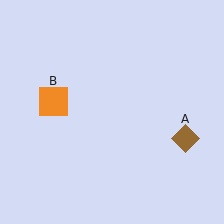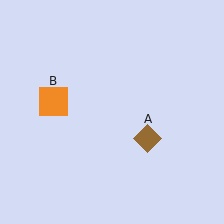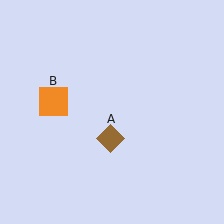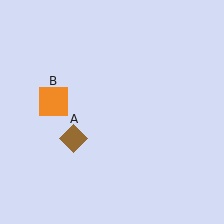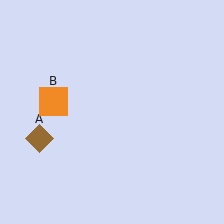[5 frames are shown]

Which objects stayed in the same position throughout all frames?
Orange square (object B) remained stationary.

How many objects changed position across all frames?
1 object changed position: brown diamond (object A).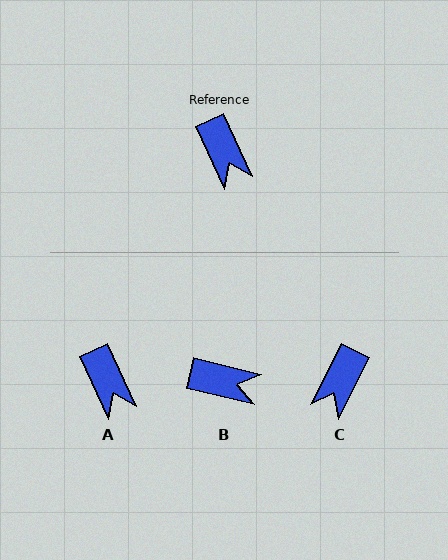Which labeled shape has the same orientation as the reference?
A.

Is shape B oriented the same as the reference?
No, it is off by about 52 degrees.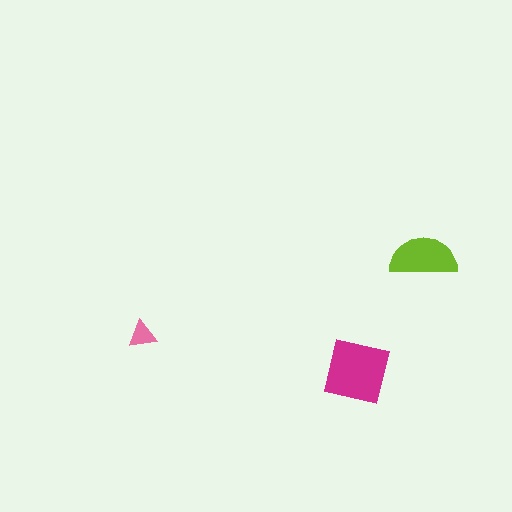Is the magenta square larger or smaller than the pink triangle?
Larger.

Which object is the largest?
The magenta square.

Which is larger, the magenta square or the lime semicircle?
The magenta square.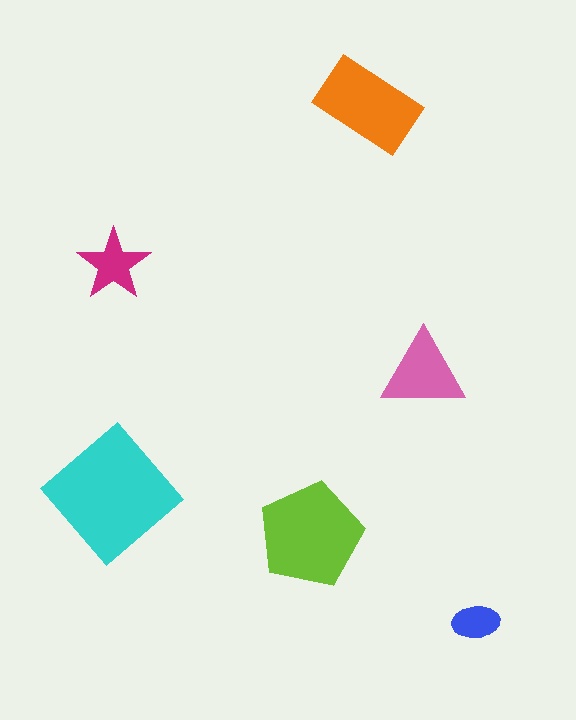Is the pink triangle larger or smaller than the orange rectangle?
Smaller.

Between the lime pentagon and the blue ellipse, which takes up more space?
The lime pentagon.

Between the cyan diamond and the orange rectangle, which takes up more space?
The cyan diamond.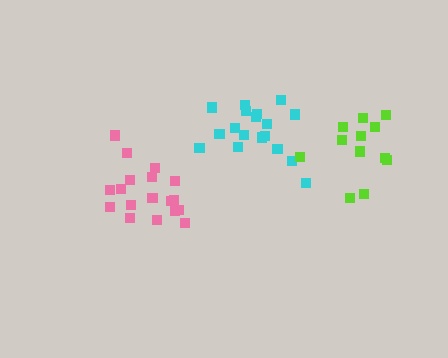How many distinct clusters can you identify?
There are 3 distinct clusters.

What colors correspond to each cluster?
The clusters are colored: pink, cyan, lime.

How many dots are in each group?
Group 1: 18 dots, Group 2: 18 dots, Group 3: 12 dots (48 total).